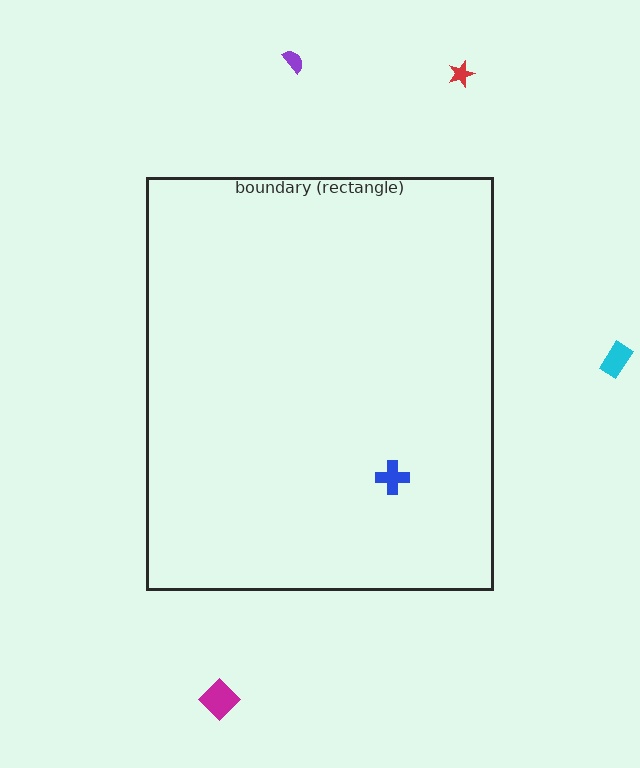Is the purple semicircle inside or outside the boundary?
Outside.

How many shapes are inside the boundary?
1 inside, 4 outside.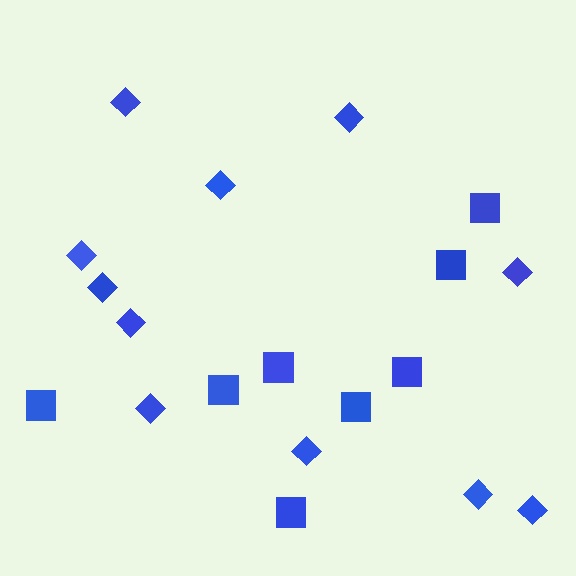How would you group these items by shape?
There are 2 groups: one group of squares (8) and one group of diamonds (11).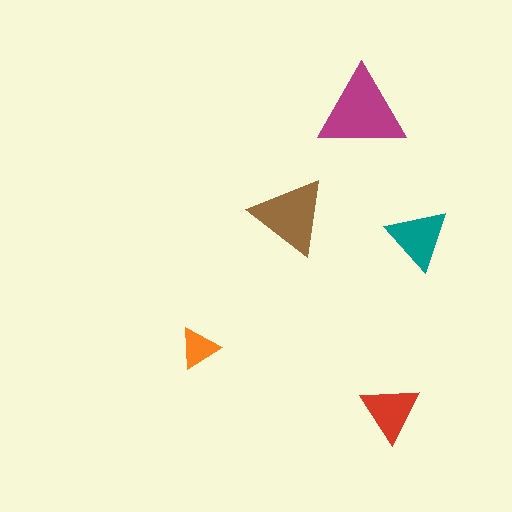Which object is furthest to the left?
The orange triangle is leftmost.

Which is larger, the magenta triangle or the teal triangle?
The magenta one.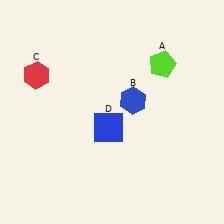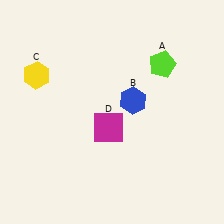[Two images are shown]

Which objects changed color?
C changed from red to yellow. D changed from blue to magenta.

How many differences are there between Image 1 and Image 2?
There are 2 differences between the two images.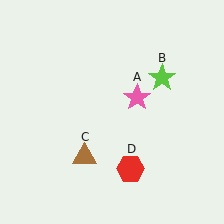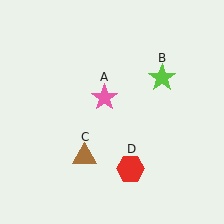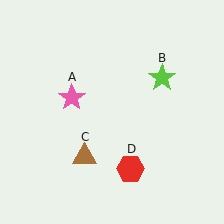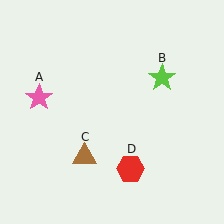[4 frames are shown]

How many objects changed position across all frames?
1 object changed position: pink star (object A).